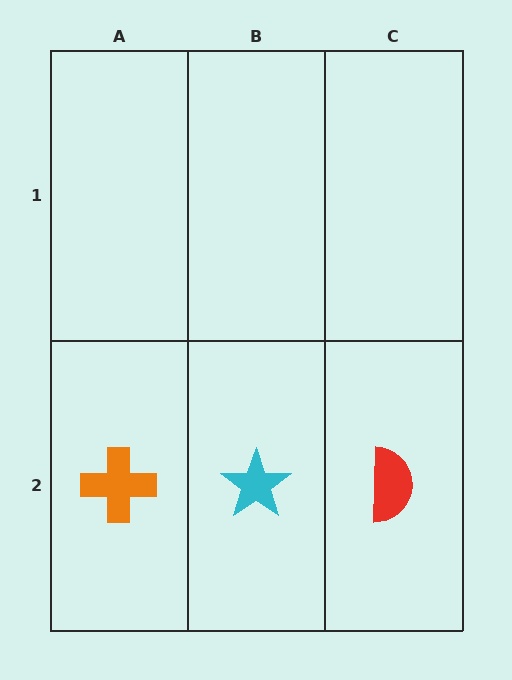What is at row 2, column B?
A cyan star.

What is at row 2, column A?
An orange cross.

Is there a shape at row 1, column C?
No, that cell is empty.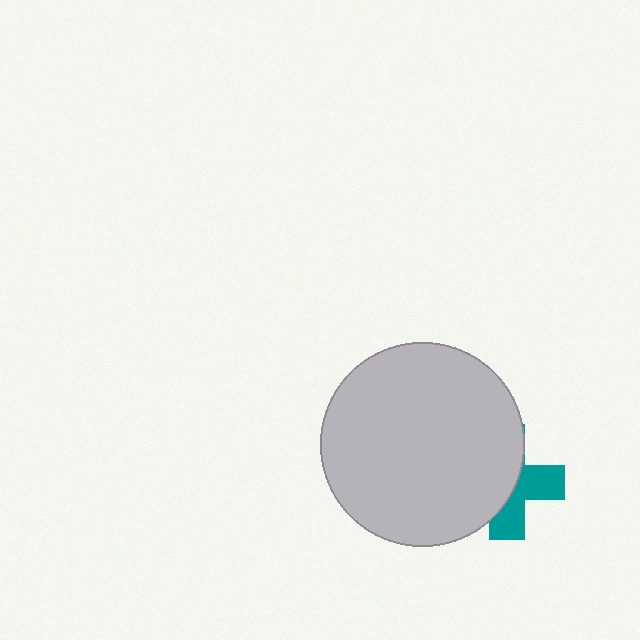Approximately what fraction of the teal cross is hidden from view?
Roughly 58% of the teal cross is hidden behind the light gray circle.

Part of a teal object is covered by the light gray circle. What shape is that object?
It is a cross.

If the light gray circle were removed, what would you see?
You would see the complete teal cross.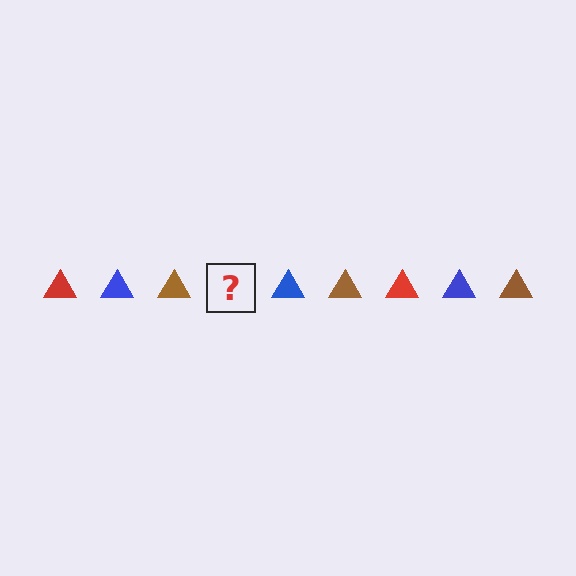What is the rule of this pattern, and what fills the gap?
The rule is that the pattern cycles through red, blue, brown triangles. The gap should be filled with a red triangle.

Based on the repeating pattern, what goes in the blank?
The blank should be a red triangle.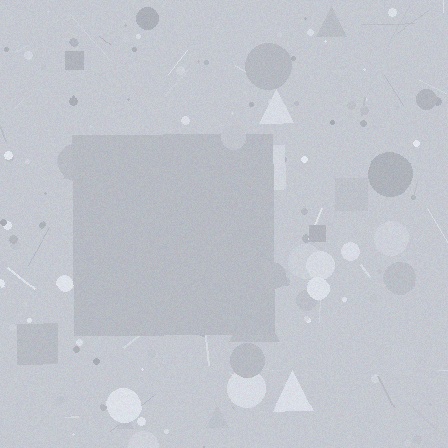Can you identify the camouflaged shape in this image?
The camouflaged shape is a square.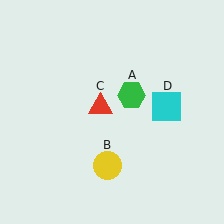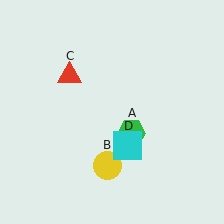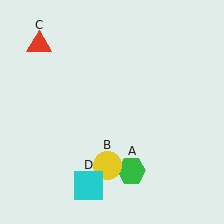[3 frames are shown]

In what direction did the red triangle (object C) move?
The red triangle (object C) moved up and to the left.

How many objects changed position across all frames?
3 objects changed position: green hexagon (object A), red triangle (object C), cyan square (object D).